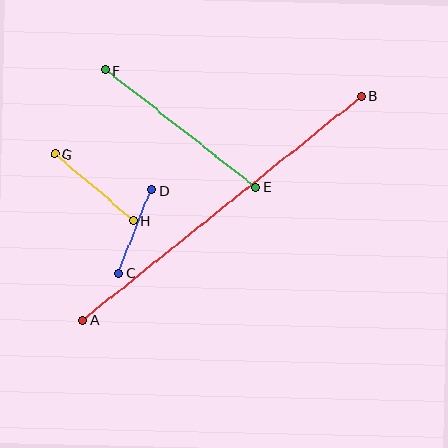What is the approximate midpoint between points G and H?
The midpoint is at approximately (94, 187) pixels.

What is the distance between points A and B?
The distance is approximately 357 pixels.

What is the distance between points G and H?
The distance is approximately 103 pixels.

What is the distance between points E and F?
The distance is approximately 190 pixels.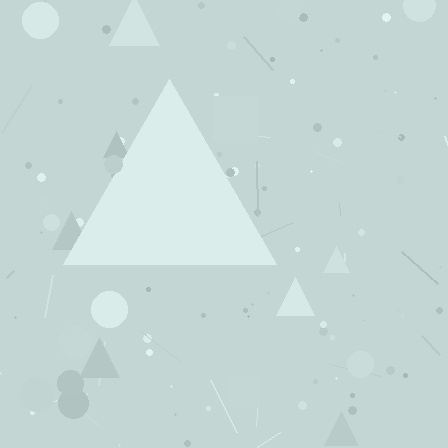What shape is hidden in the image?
A triangle is hidden in the image.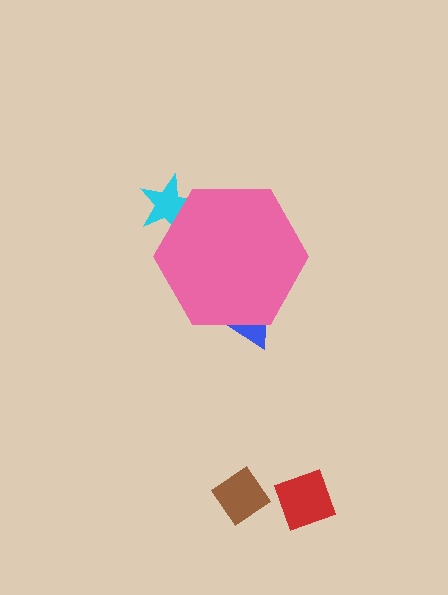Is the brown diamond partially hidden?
No, the brown diamond is fully visible.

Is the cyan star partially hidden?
Yes, the cyan star is partially hidden behind the pink hexagon.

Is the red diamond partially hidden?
No, the red diamond is fully visible.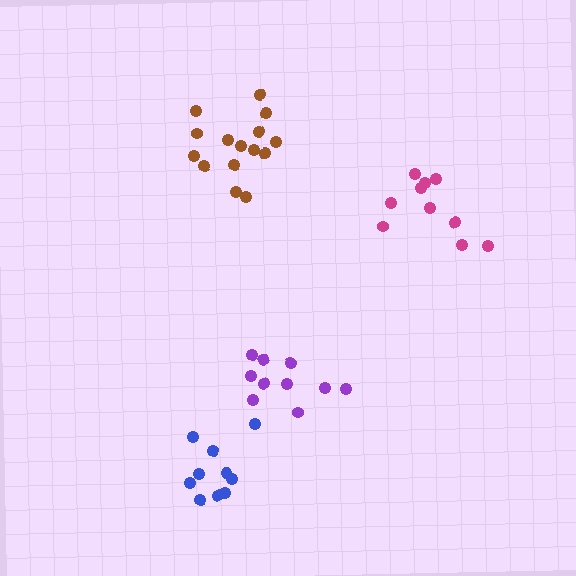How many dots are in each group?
Group 1: 10 dots, Group 2: 15 dots, Group 3: 10 dots, Group 4: 10 dots (45 total).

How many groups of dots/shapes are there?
There are 4 groups.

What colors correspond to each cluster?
The clusters are colored: magenta, brown, blue, purple.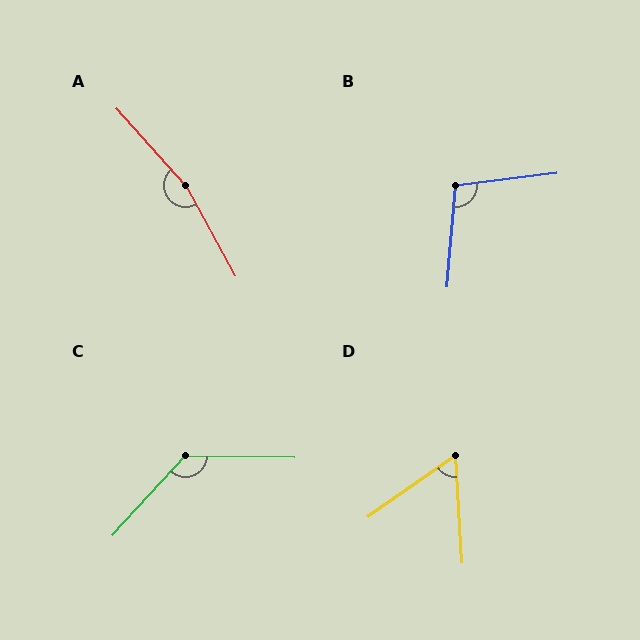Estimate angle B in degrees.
Approximately 102 degrees.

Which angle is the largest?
A, at approximately 167 degrees.